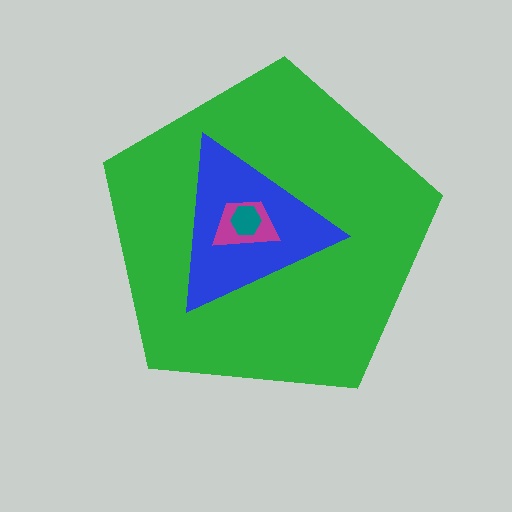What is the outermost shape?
The green pentagon.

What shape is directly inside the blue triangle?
The magenta trapezoid.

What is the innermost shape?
The teal hexagon.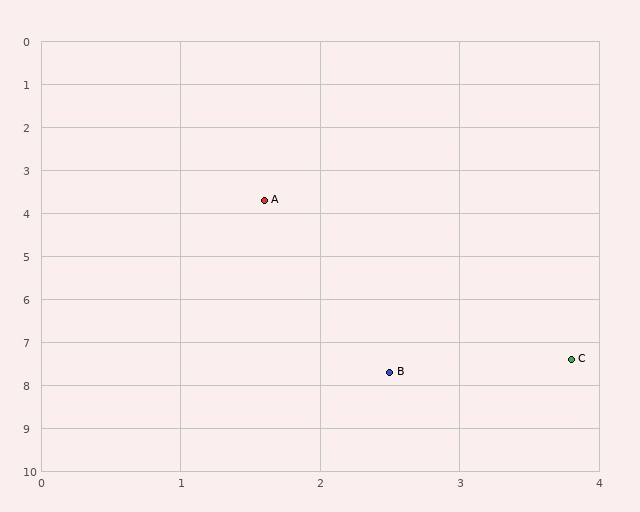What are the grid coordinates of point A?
Point A is at approximately (1.6, 3.7).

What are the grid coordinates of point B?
Point B is at approximately (2.5, 7.7).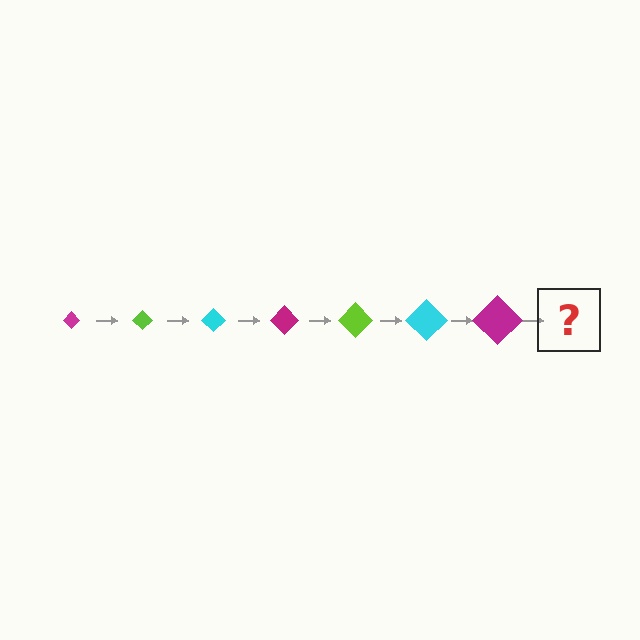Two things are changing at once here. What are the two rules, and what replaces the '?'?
The two rules are that the diamond grows larger each step and the color cycles through magenta, lime, and cyan. The '?' should be a lime diamond, larger than the previous one.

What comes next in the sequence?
The next element should be a lime diamond, larger than the previous one.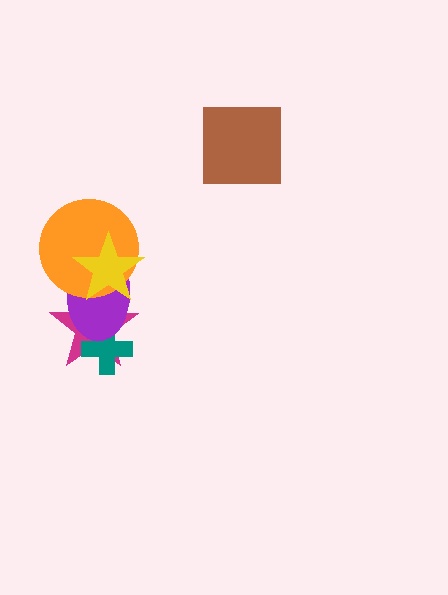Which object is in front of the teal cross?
The purple ellipse is in front of the teal cross.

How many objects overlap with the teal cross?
2 objects overlap with the teal cross.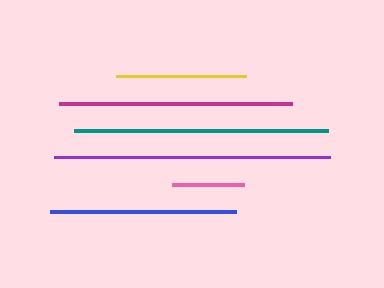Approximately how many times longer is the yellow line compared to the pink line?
The yellow line is approximately 1.8 times the length of the pink line.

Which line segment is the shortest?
The pink line is the shortest at approximately 72 pixels.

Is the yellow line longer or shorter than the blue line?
The blue line is longer than the yellow line.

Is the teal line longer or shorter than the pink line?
The teal line is longer than the pink line.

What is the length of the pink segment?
The pink segment is approximately 72 pixels long.